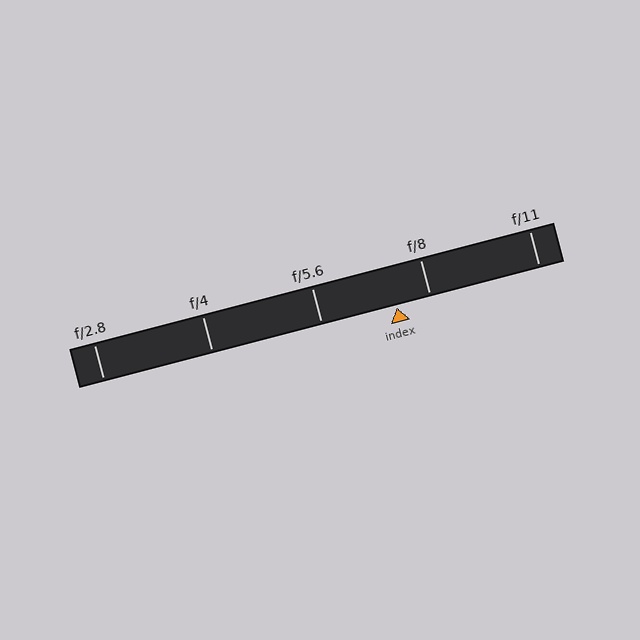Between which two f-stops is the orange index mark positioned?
The index mark is between f/5.6 and f/8.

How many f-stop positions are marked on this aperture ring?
There are 5 f-stop positions marked.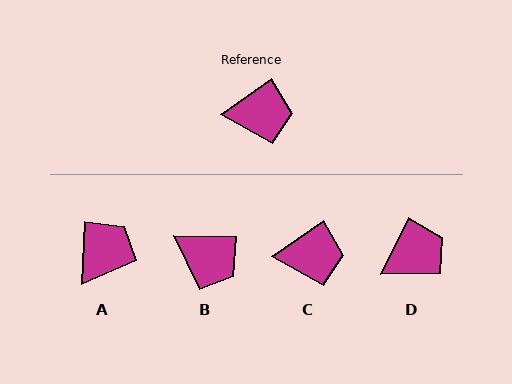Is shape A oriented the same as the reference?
No, it is off by about 53 degrees.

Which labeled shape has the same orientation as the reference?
C.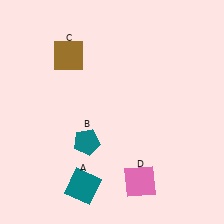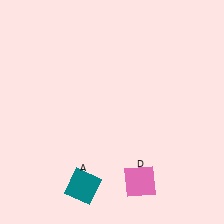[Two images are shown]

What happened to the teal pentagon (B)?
The teal pentagon (B) was removed in Image 2. It was in the bottom-left area of Image 1.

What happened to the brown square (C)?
The brown square (C) was removed in Image 2. It was in the top-left area of Image 1.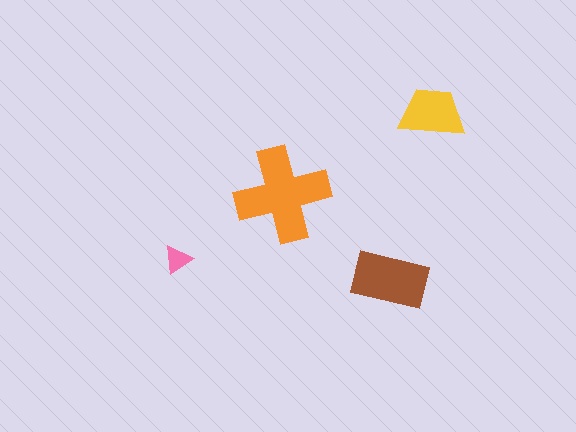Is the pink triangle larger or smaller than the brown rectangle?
Smaller.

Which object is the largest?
The orange cross.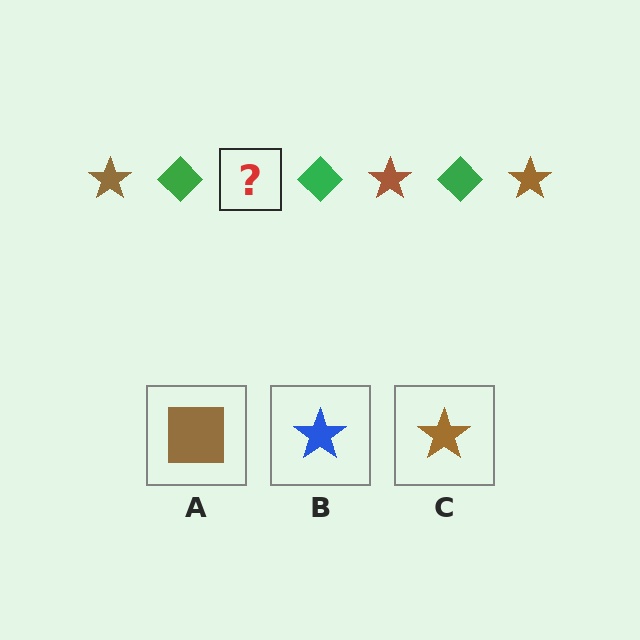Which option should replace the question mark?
Option C.